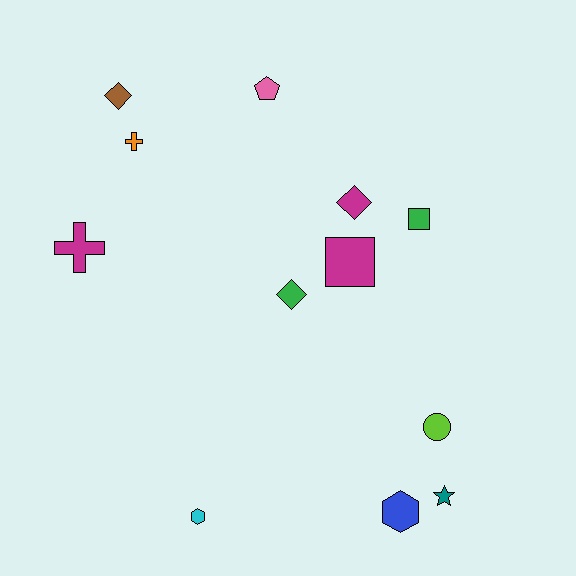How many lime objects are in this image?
There is 1 lime object.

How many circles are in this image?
There is 1 circle.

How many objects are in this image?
There are 12 objects.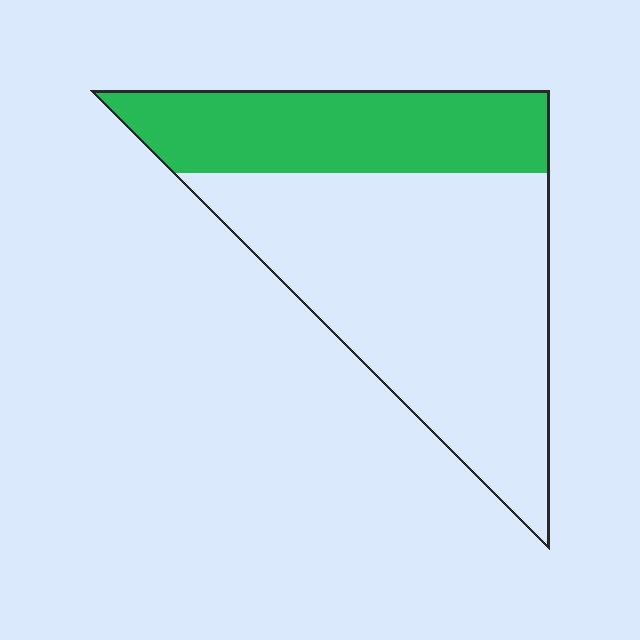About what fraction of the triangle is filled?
About one third (1/3).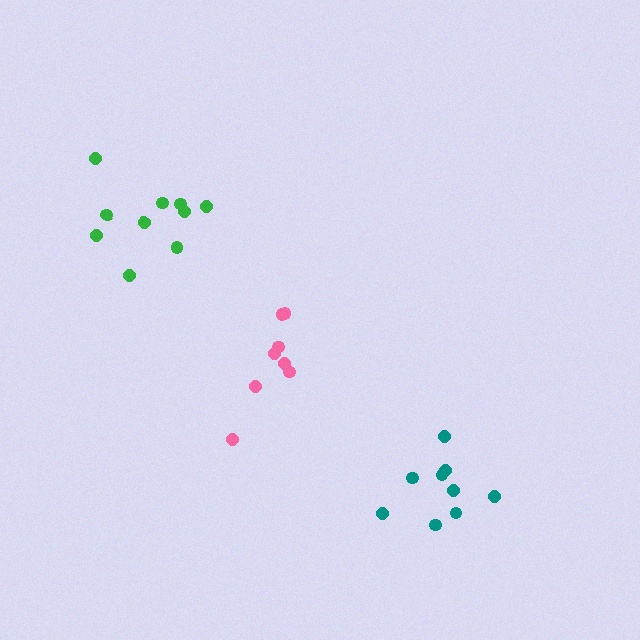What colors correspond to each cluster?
The clusters are colored: green, pink, teal.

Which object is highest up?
The green cluster is topmost.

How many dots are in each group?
Group 1: 10 dots, Group 2: 8 dots, Group 3: 9 dots (27 total).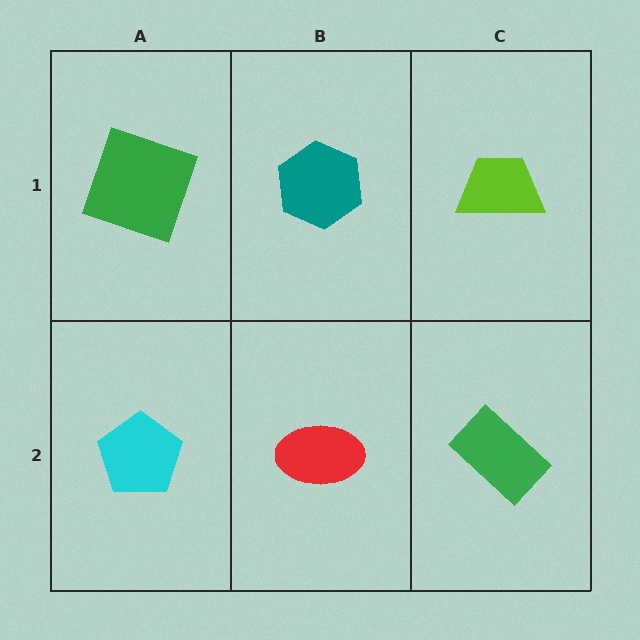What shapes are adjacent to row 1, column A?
A cyan pentagon (row 2, column A), a teal hexagon (row 1, column B).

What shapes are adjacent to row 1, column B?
A red ellipse (row 2, column B), a green square (row 1, column A), a lime trapezoid (row 1, column C).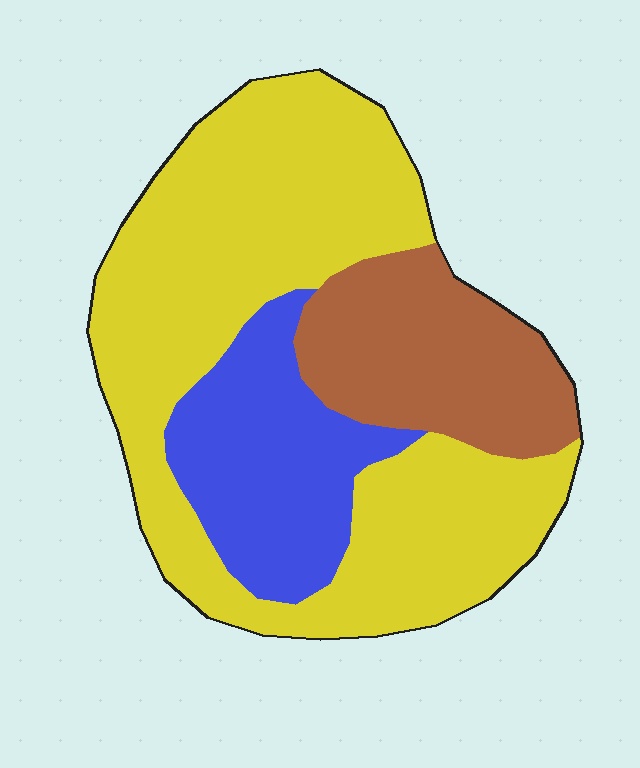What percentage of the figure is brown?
Brown takes up about one fifth (1/5) of the figure.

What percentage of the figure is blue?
Blue takes up about one fifth (1/5) of the figure.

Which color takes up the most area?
Yellow, at roughly 60%.